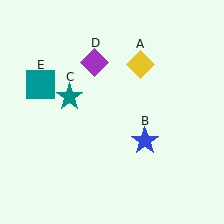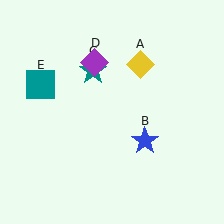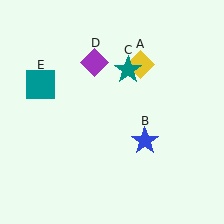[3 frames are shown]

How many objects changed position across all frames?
1 object changed position: teal star (object C).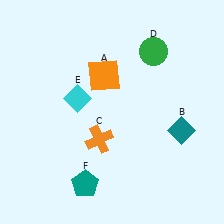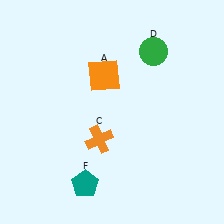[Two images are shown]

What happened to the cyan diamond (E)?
The cyan diamond (E) was removed in Image 2. It was in the top-left area of Image 1.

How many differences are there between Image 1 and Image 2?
There are 2 differences between the two images.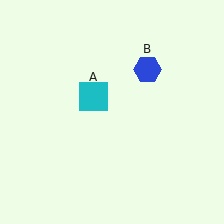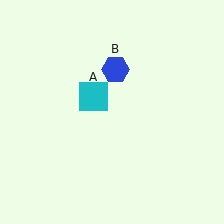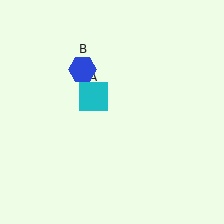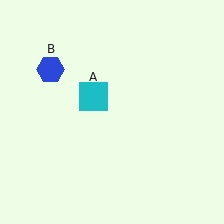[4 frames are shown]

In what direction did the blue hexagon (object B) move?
The blue hexagon (object B) moved left.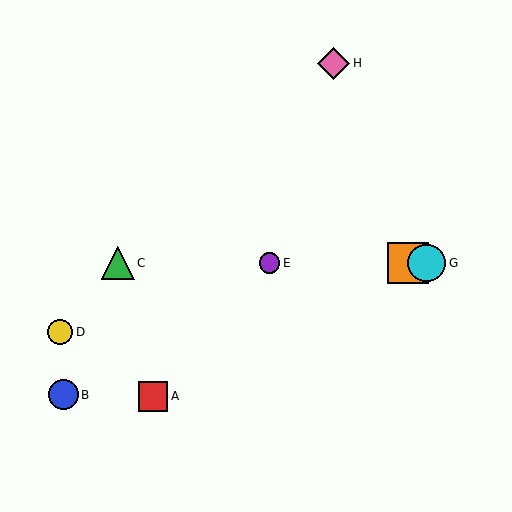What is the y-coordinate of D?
Object D is at y≈332.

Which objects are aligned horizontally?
Objects C, E, F, G are aligned horizontally.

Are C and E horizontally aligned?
Yes, both are at y≈263.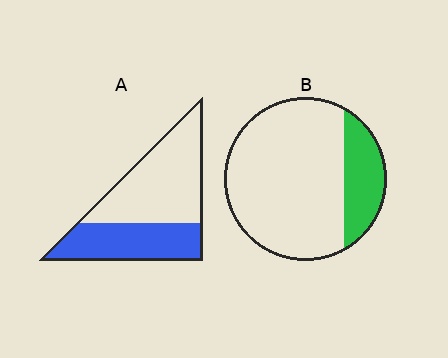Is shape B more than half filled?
No.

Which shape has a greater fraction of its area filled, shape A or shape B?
Shape A.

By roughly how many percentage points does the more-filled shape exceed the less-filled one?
By roughly 20 percentage points (A over B).